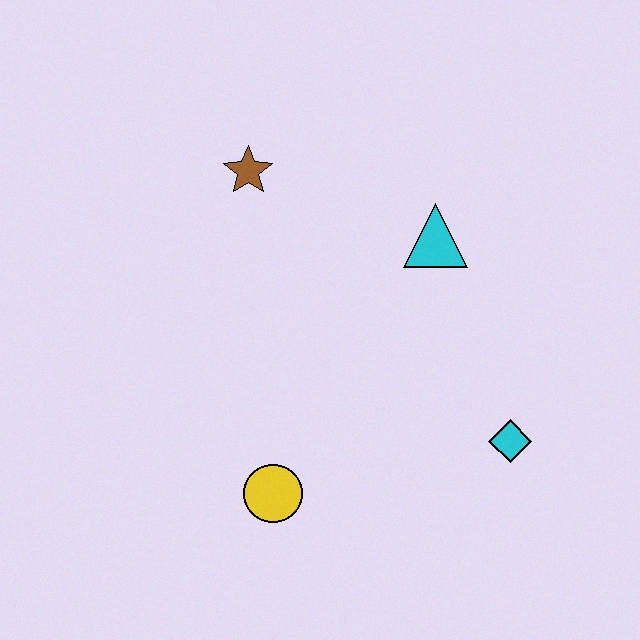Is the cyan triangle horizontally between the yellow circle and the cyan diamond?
Yes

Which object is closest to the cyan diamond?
The cyan triangle is closest to the cyan diamond.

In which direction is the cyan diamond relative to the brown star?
The cyan diamond is below the brown star.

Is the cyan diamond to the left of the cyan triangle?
No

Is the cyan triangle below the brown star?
Yes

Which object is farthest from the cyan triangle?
The yellow circle is farthest from the cyan triangle.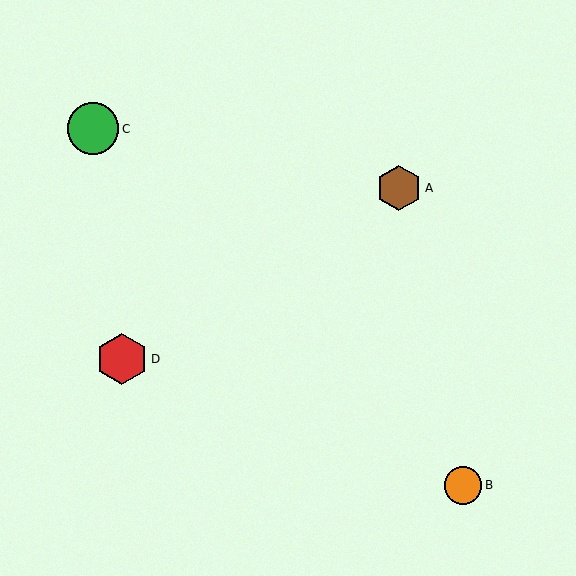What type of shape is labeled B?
Shape B is an orange circle.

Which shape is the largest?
The red hexagon (labeled D) is the largest.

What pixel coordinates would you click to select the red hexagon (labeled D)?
Click at (122, 359) to select the red hexagon D.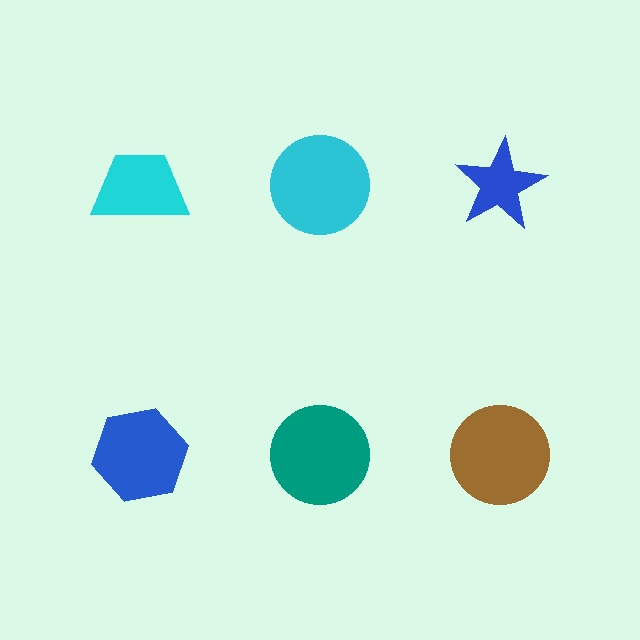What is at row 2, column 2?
A teal circle.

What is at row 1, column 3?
A blue star.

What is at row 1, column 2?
A cyan circle.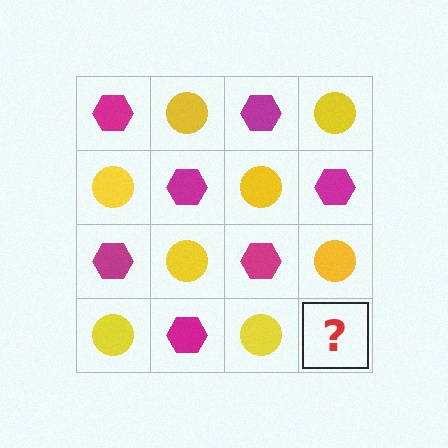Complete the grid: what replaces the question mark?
The question mark should be replaced with a magenta hexagon.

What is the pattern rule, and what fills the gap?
The rule is that it alternates magenta hexagon and yellow circle in a checkerboard pattern. The gap should be filled with a magenta hexagon.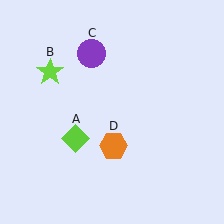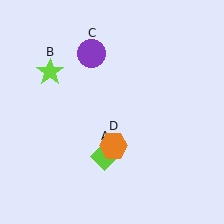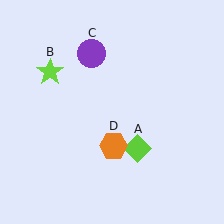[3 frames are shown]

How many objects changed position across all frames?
1 object changed position: lime diamond (object A).